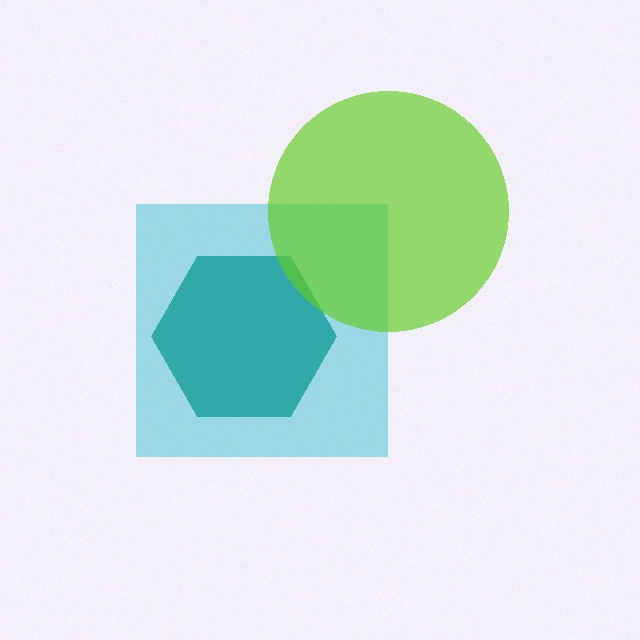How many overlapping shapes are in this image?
There are 3 overlapping shapes in the image.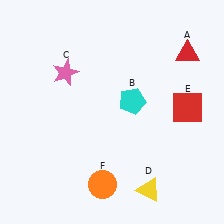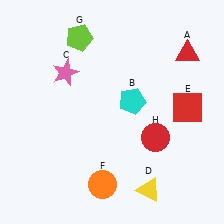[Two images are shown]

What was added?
A lime pentagon (G), a red circle (H) were added in Image 2.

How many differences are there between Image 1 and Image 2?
There are 2 differences between the two images.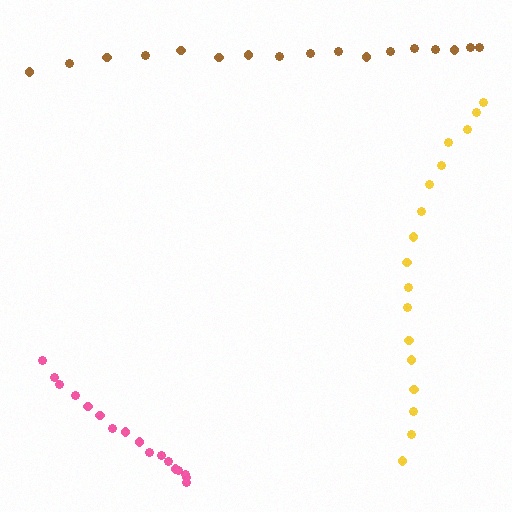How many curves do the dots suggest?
There are 3 distinct paths.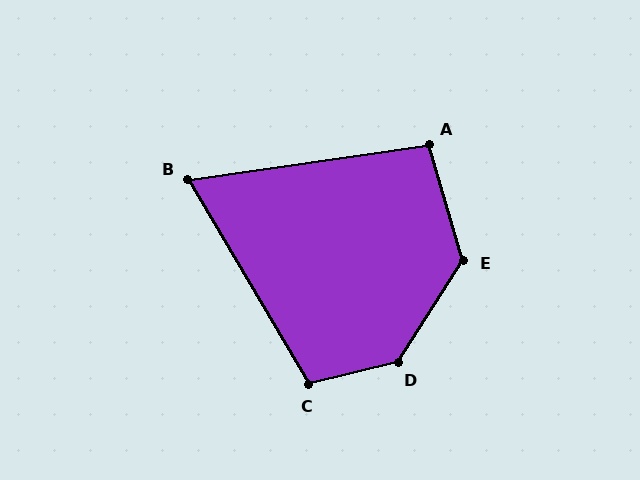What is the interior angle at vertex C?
Approximately 106 degrees (obtuse).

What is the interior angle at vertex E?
Approximately 131 degrees (obtuse).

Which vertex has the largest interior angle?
D, at approximately 137 degrees.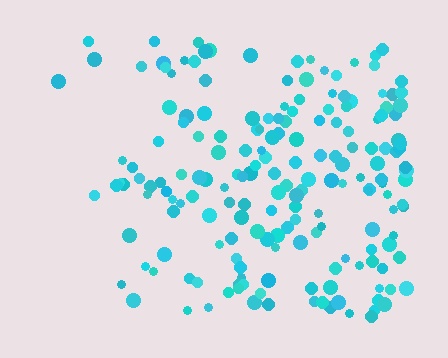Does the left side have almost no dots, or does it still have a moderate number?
Still a moderate number, just noticeably fewer than the right.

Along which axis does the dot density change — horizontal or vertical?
Horizontal.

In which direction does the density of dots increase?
From left to right, with the right side densest.